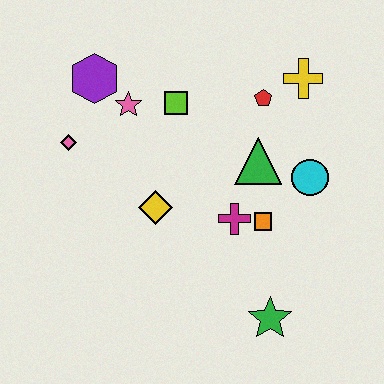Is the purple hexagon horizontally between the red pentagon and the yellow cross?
No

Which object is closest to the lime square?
The pink star is closest to the lime square.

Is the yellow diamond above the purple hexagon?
No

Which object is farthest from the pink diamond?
The green star is farthest from the pink diamond.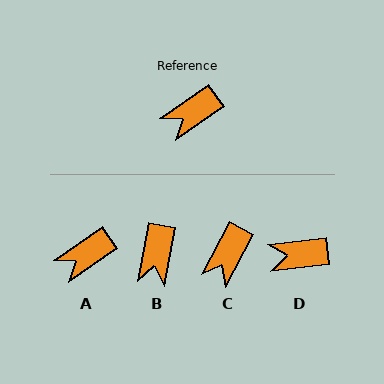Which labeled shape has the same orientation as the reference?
A.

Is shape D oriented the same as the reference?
No, it is off by about 29 degrees.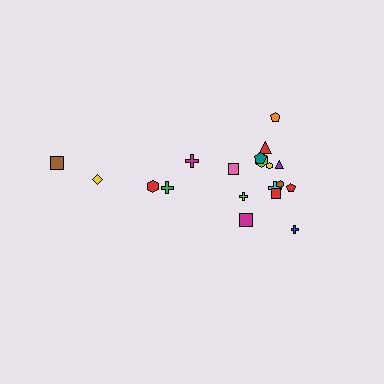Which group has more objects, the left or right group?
The right group.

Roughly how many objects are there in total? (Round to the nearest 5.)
Roughly 20 objects in total.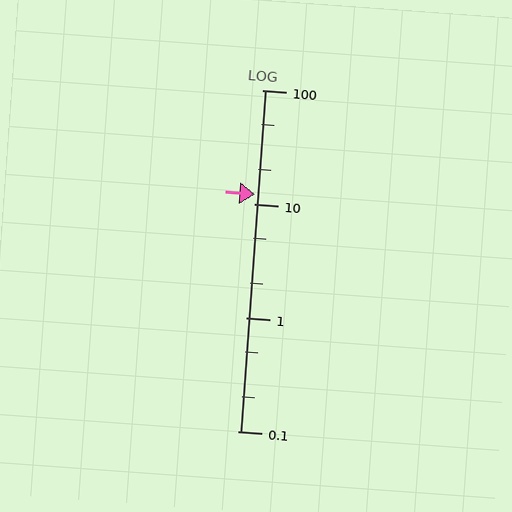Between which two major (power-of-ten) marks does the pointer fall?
The pointer is between 10 and 100.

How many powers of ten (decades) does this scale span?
The scale spans 3 decades, from 0.1 to 100.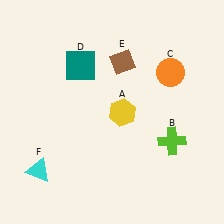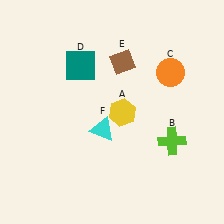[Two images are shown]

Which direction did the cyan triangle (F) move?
The cyan triangle (F) moved right.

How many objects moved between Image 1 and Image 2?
1 object moved between the two images.